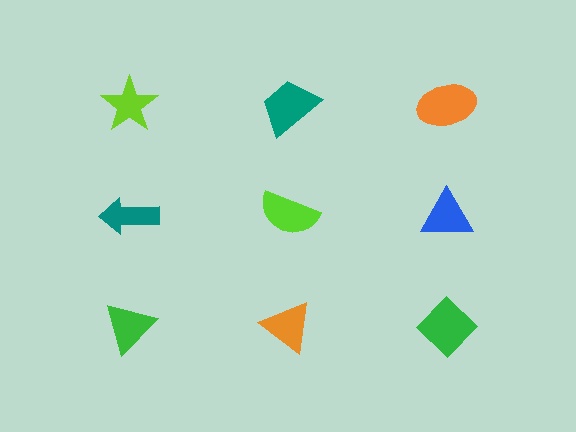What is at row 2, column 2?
A lime semicircle.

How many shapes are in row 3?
3 shapes.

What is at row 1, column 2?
A teal trapezoid.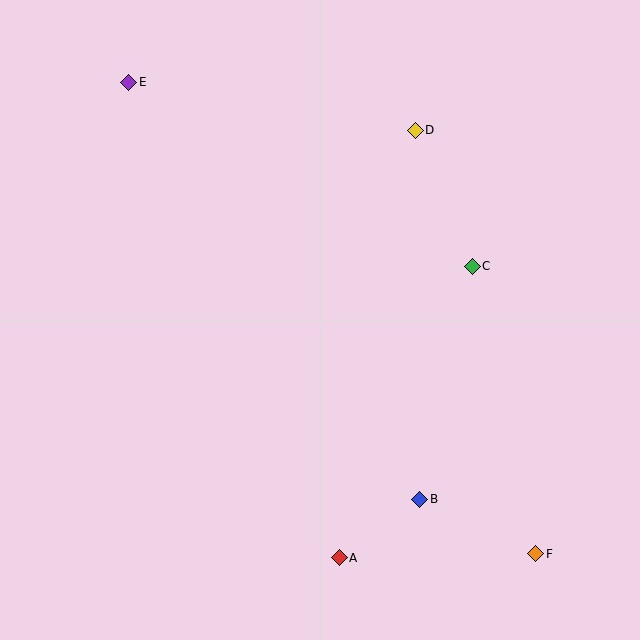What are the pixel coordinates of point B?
Point B is at (420, 499).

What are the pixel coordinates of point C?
Point C is at (472, 266).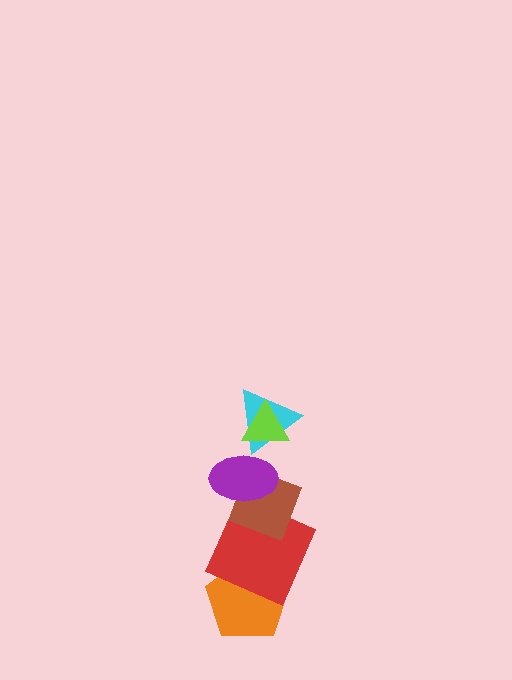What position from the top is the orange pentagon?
The orange pentagon is 6th from the top.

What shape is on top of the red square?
The brown diamond is on top of the red square.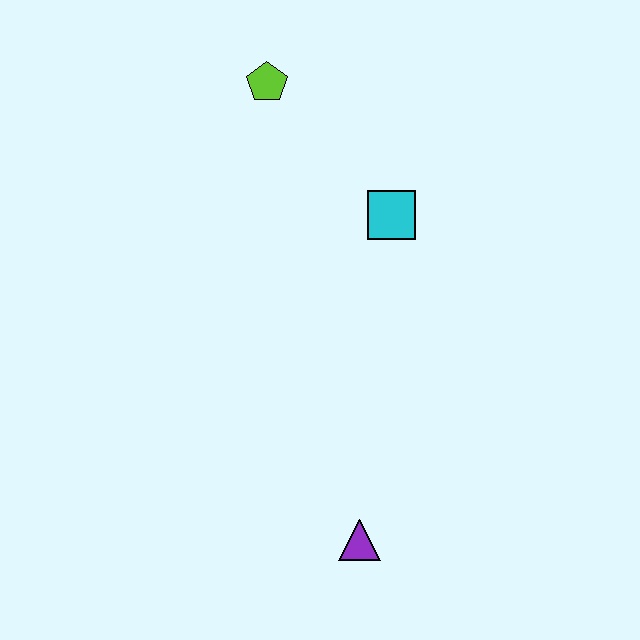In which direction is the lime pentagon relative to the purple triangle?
The lime pentagon is above the purple triangle.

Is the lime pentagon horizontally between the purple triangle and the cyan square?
No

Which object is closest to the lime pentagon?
The cyan square is closest to the lime pentagon.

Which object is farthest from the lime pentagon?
The purple triangle is farthest from the lime pentagon.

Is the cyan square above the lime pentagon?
No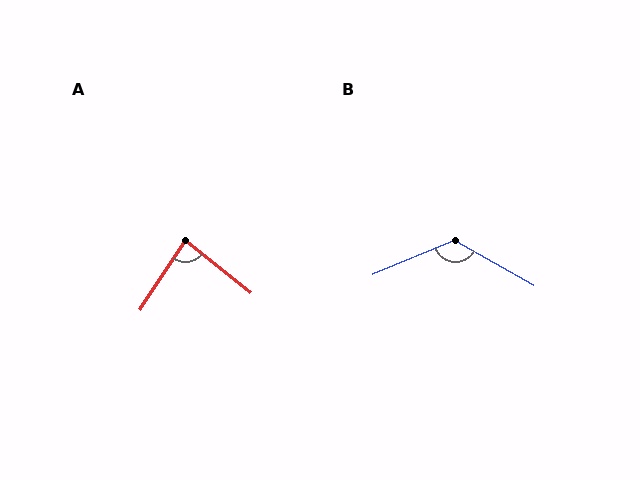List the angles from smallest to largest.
A (84°), B (128°).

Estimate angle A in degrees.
Approximately 84 degrees.